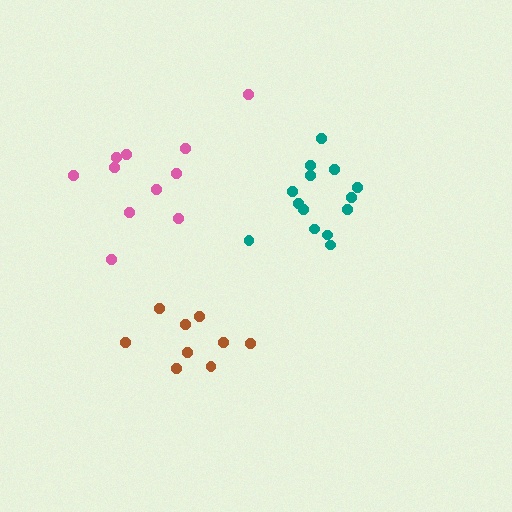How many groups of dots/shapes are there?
There are 3 groups.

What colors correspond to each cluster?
The clusters are colored: teal, brown, pink.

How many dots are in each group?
Group 1: 14 dots, Group 2: 9 dots, Group 3: 11 dots (34 total).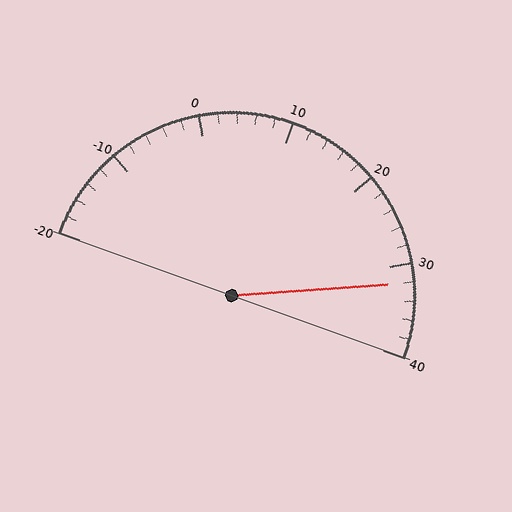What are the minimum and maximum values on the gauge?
The gauge ranges from -20 to 40.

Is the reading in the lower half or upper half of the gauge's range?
The reading is in the upper half of the range (-20 to 40).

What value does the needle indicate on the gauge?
The needle indicates approximately 32.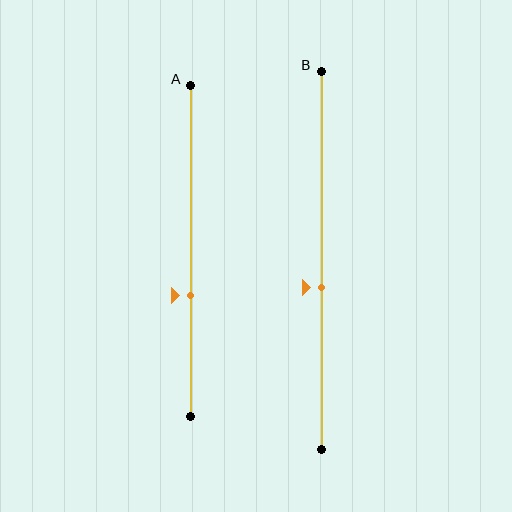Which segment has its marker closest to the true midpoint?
Segment B has its marker closest to the true midpoint.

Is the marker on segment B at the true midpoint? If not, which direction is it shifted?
No, the marker on segment B is shifted downward by about 7% of the segment length.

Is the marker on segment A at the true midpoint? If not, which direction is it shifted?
No, the marker on segment A is shifted downward by about 13% of the segment length.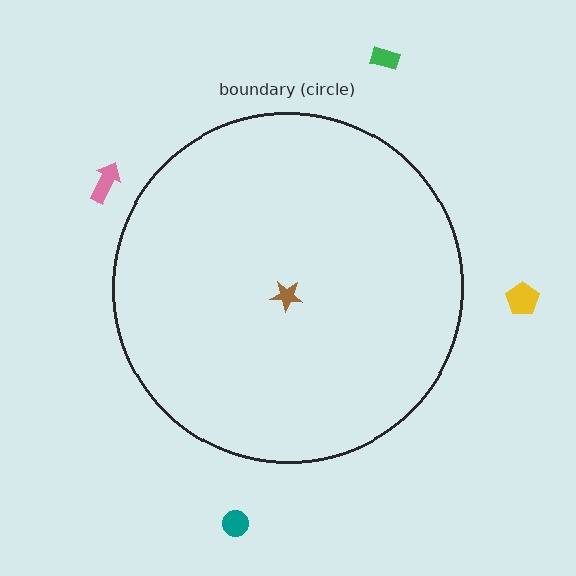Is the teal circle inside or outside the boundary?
Outside.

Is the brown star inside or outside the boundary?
Inside.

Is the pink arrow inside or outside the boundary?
Outside.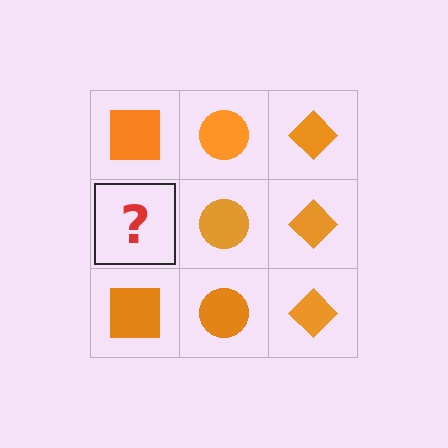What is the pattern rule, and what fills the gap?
The rule is that each column has a consistent shape. The gap should be filled with an orange square.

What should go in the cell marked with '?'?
The missing cell should contain an orange square.